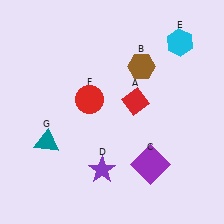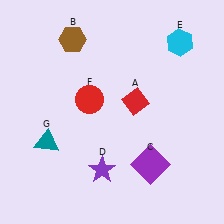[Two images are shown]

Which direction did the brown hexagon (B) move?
The brown hexagon (B) moved left.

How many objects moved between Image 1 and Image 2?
1 object moved between the two images.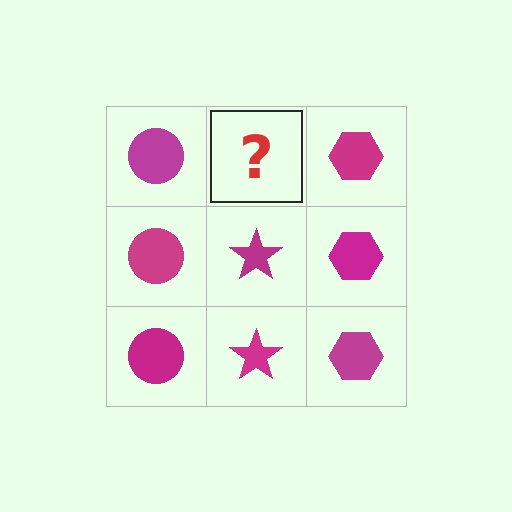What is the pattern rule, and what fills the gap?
The rule is that each column has a consistent shape. The gap should be filled with a magenta star.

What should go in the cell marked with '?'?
The missing cell should contain a magenta star.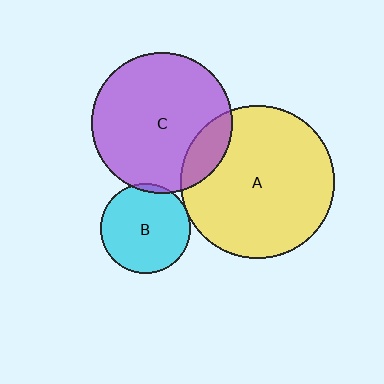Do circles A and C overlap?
Yes.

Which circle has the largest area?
Circle A (yellow).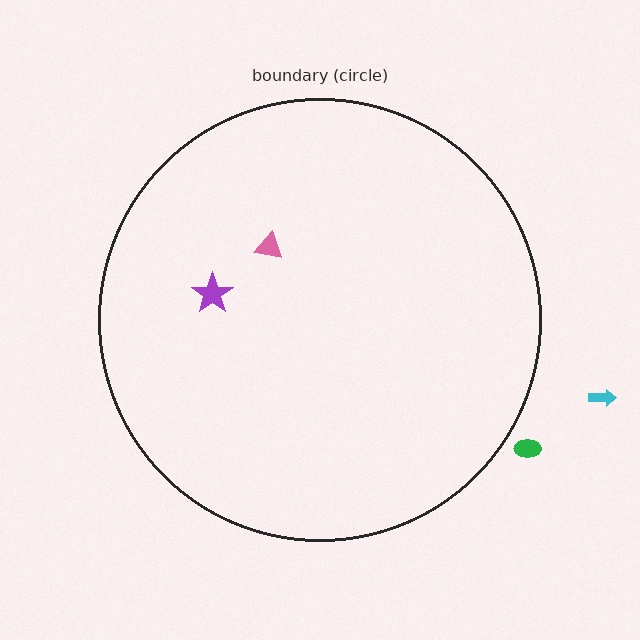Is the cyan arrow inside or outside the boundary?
Outside.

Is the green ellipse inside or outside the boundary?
Outside.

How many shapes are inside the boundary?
2 inside, 2 outside.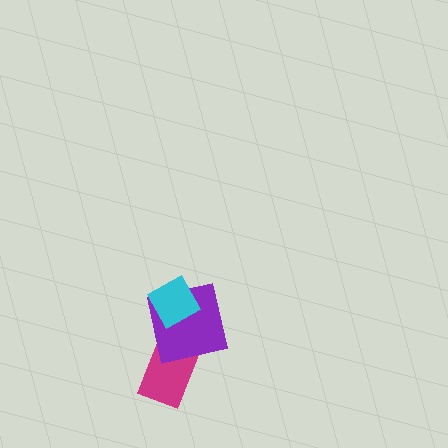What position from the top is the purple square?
The purple square is 2nd from the top.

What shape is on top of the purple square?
The cyan diamond is on top of the purple square.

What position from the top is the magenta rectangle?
The magenta rectangle is 3rd from the top.